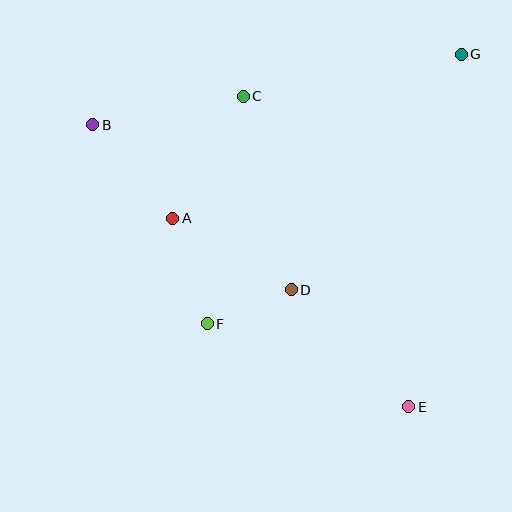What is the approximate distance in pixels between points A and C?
The distance between A and C is approximately 141 pixels.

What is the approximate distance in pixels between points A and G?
The distance between A and G is approximately 332 pixels.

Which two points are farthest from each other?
Points B and E are farthest from each other.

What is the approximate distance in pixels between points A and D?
The distance between A and D is approximately 138 pixels.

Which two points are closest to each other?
Points D and F are closest to each other.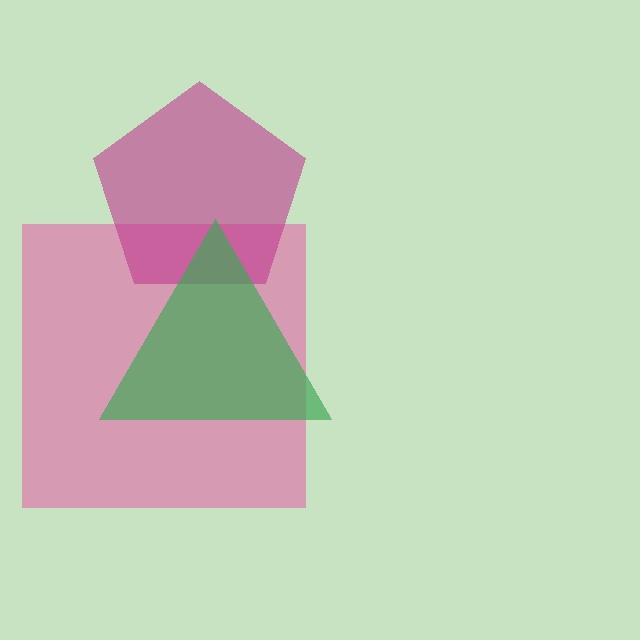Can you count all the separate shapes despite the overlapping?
Yes, there are 3 separate shapes.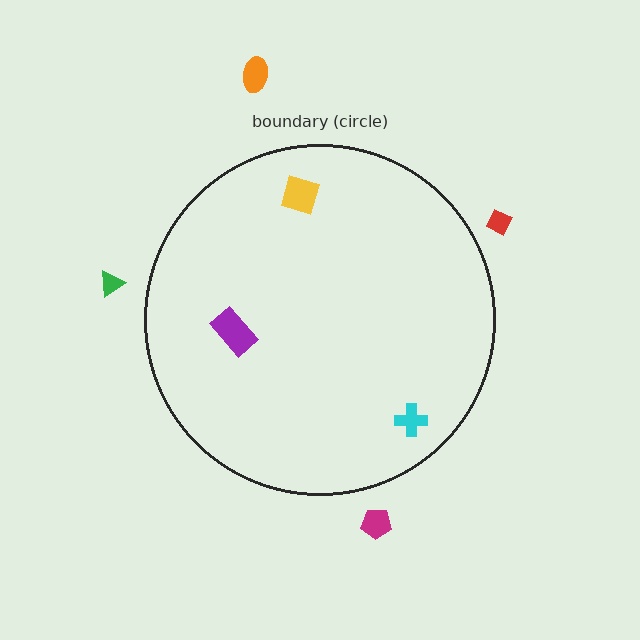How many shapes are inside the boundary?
3 inside, 4 outside.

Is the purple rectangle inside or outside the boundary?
Inside.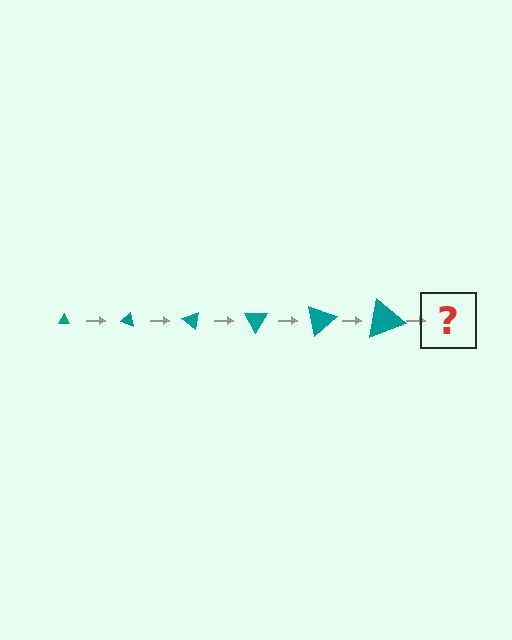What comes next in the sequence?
The next element should be a triangle, larger than the previous one and rotated 120 degrees from the start.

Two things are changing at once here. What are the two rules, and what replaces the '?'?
The two rules are that the triangle grows larger each step and it rotates 20 degrees each step. The '?' should be a triangle, larger than the previous one and rotated 120 degrees from the start.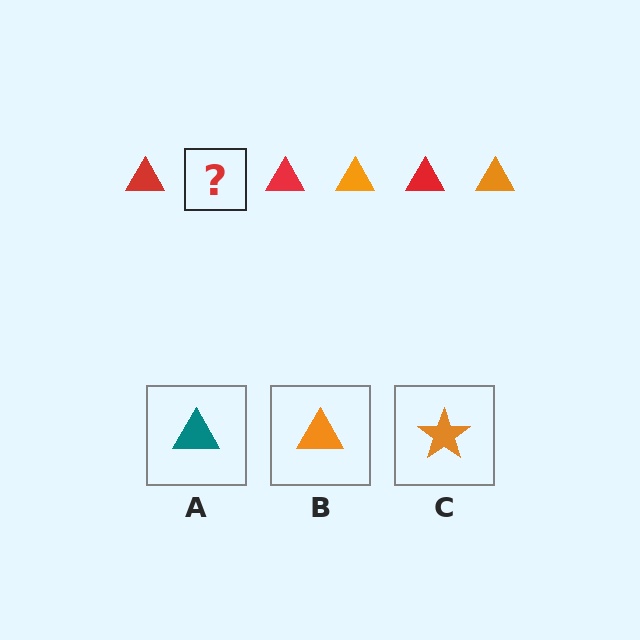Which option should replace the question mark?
Option B.